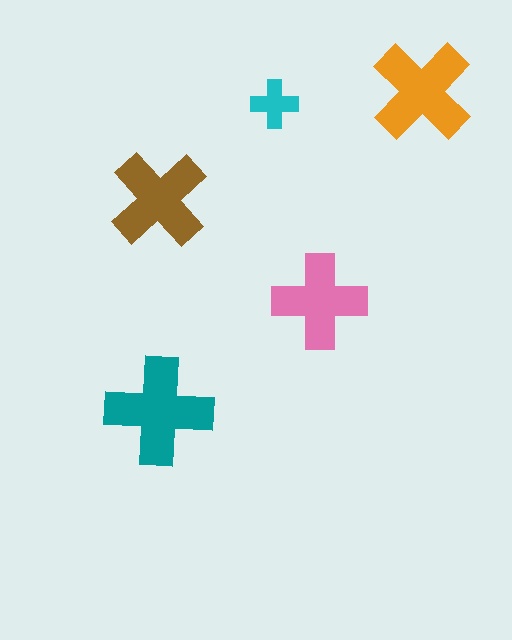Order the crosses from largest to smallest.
the teal one, the orange one, the brown one, the pink one, the cyan one.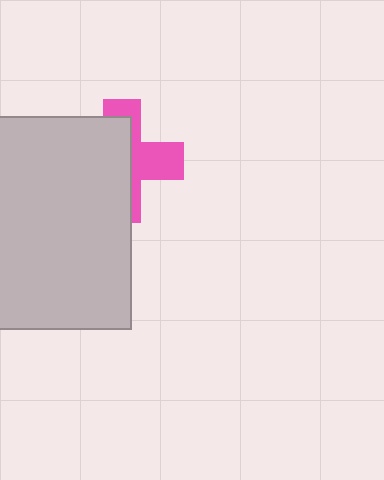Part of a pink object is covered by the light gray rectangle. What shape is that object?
It is a cross.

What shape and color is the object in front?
The object in front is a light gray rectangle.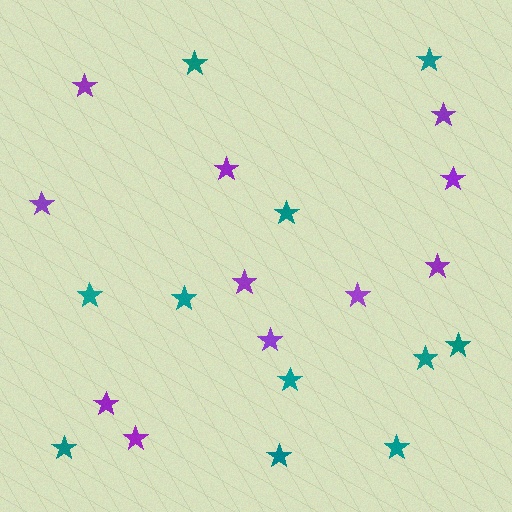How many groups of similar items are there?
There are 2 groups: one group of purple stars (11) and one group of teal stars (11).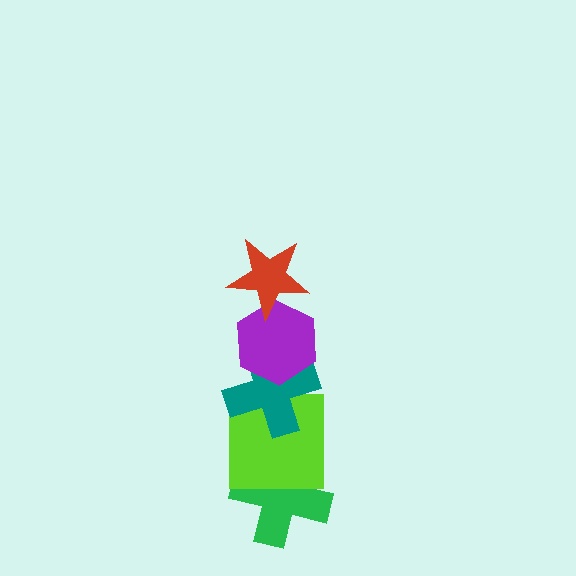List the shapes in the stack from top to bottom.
From top to bottom: the red star, the purple hexagon, the teal cross, the lime square, the green cross.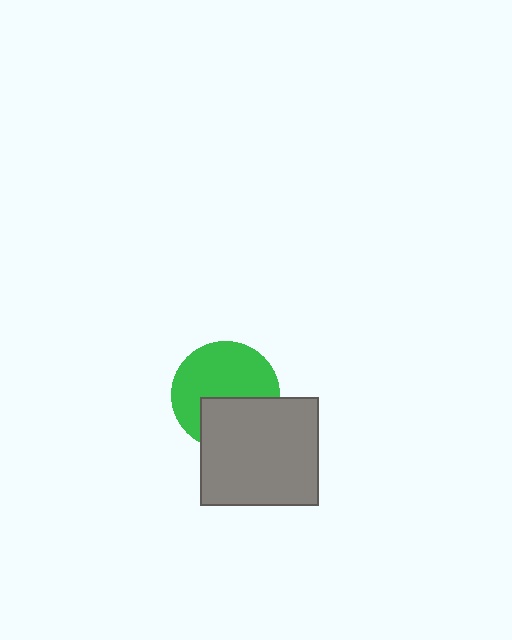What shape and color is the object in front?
The object in front is a gray rectangle.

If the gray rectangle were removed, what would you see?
You would see the complete green circle.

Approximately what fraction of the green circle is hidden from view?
Roughly 37% of the green circle is hidden behind the gray rectangle.